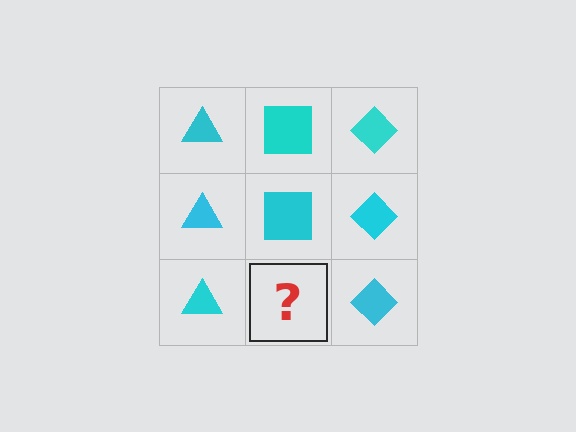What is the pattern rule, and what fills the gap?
The rule is that each column has a consistent shape. The gap should be filled with a cyan square.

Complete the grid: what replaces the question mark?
The question mark should be replaced with a cyan square.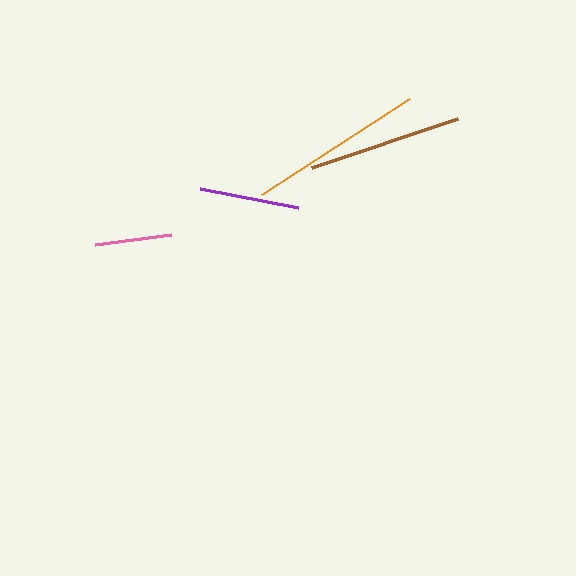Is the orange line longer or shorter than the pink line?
The orange line is longer than the pink line.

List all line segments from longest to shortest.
From longest to shortest: orange, brown, purple, pink.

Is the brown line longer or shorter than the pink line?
The brown line is longer than the pink line.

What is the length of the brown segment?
The brown segment is approximately 153 pixels long.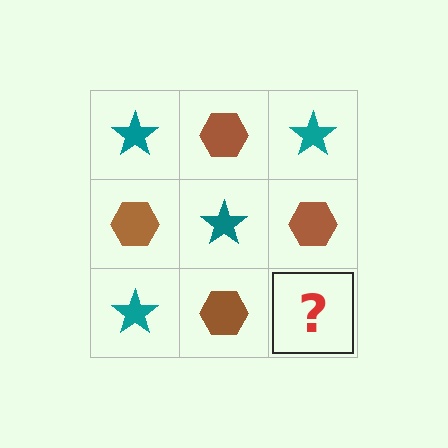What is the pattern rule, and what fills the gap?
The rule is that it alternates teal star and brown hexagon in a checkerboard pattern. The gap should be filled with a teal star.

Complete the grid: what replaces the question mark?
The question mark should be replaced with a teal star.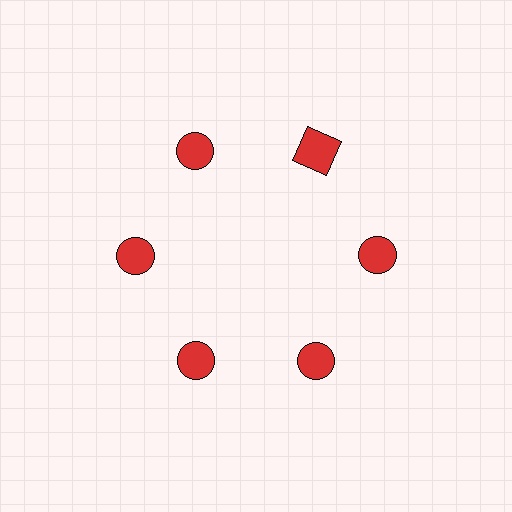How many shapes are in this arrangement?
There are 6 shapes arranged in a ring pattern.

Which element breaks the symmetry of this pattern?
The red square at roughly the 1 o'clock position breaks the symmetry. All other shapes are red circles.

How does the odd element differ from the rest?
It has a different shape: square instead of circle.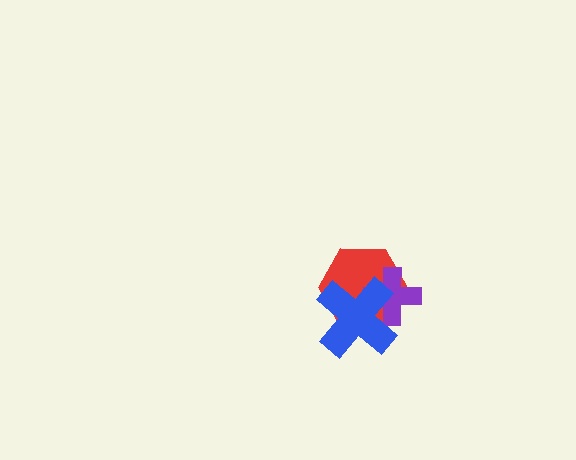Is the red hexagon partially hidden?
Yes, it is partially covered by another shape.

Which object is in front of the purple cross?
The blue cross is in front of the purple cross.